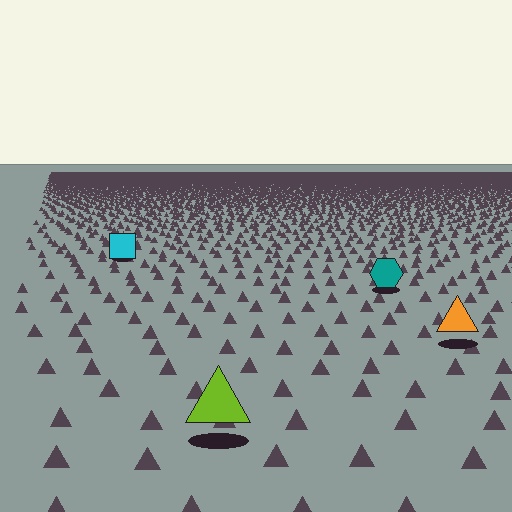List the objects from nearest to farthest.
From nearest to farthest: the lime triangle, the orange triangle, the teal hexagon, the cyan square.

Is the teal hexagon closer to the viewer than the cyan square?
Yes. The teal hexagon is closer — you can tell from the texture gradient: the ground texture is coarser near it.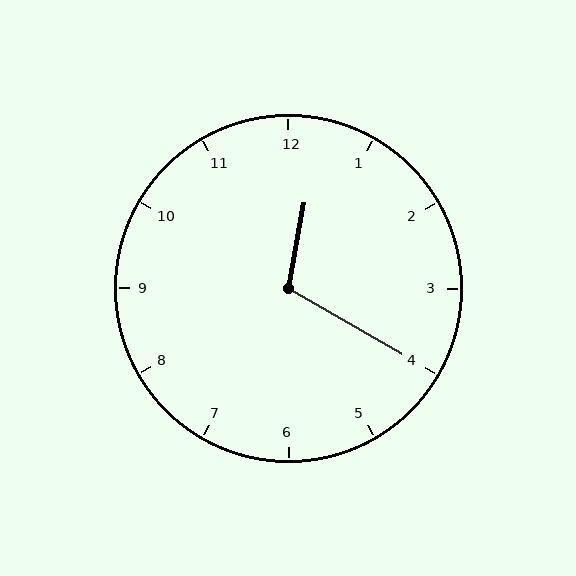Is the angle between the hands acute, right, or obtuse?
It is obtuse.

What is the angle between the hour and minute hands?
Approximately 110 degrees.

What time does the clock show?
12:20.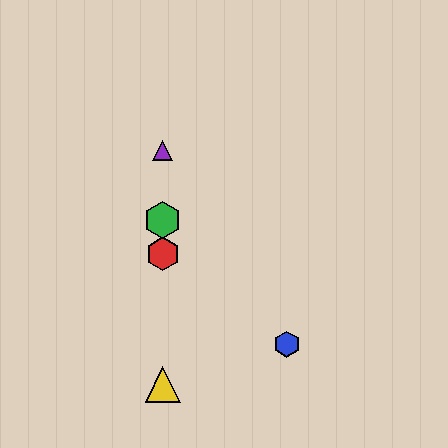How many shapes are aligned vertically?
4 shapes (the red hexagon, the green hexagon, the yellow triangle, the purple triangle) are aligned vertically.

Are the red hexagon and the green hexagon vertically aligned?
Yes, both are at x≈163.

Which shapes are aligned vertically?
The red hexagon, the green hexagon, the yellow triangle, the purple triangle are aligned vertically.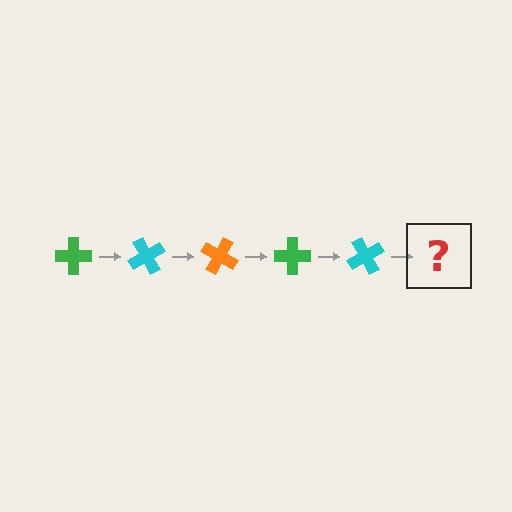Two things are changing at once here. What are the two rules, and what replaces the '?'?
The two rules are that it rotates 60 degrees each step and the color cycles through green, cyan, and orange. The '?' should be an orange cross, rotated 300 degrees from the start.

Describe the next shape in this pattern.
It should be an orange cross, rotated 300 degrees from the start.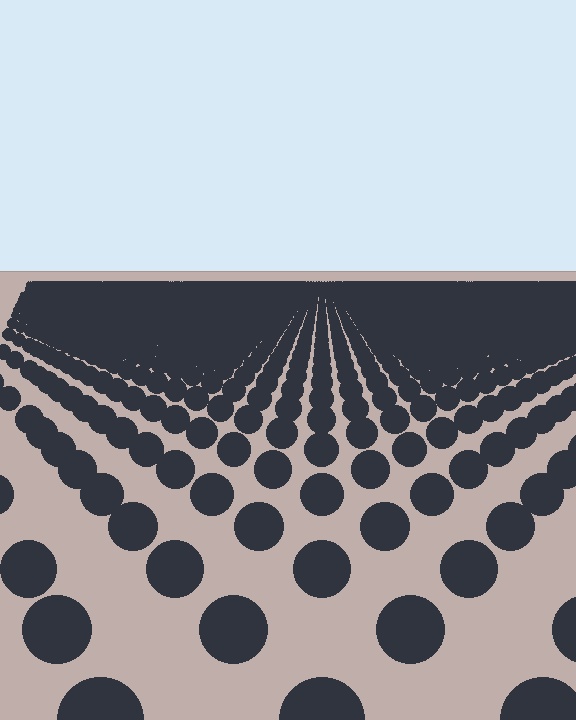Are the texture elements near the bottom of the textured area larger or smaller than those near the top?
Larger. Near the bottom, elements are closer to the viewer and appear at a bigger on-screen size.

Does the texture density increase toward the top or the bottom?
Density increases toward the top.